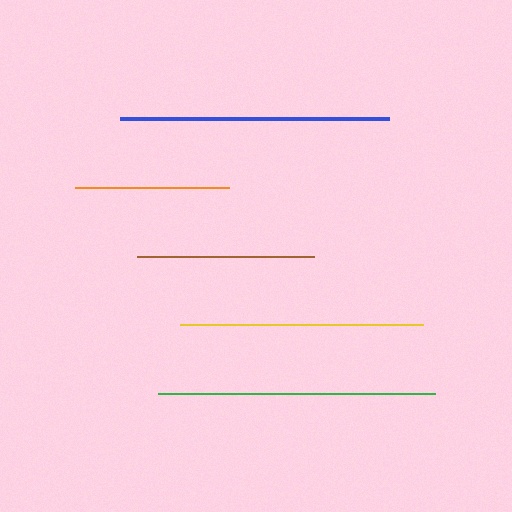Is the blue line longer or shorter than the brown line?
The blue line is longer than the brown line.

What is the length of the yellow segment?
The yellow segment is approximately 243 pixels long.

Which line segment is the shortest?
The orange line is the shortest at approximately 154 pixels.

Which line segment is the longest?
The green line is the longest at approximately 277 pixels.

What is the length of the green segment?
The green segment is approximately 277 pixels long.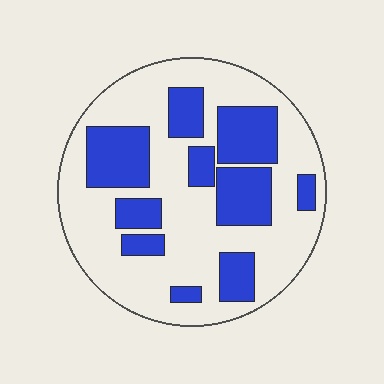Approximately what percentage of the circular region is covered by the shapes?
Approximately 35%.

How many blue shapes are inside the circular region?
10.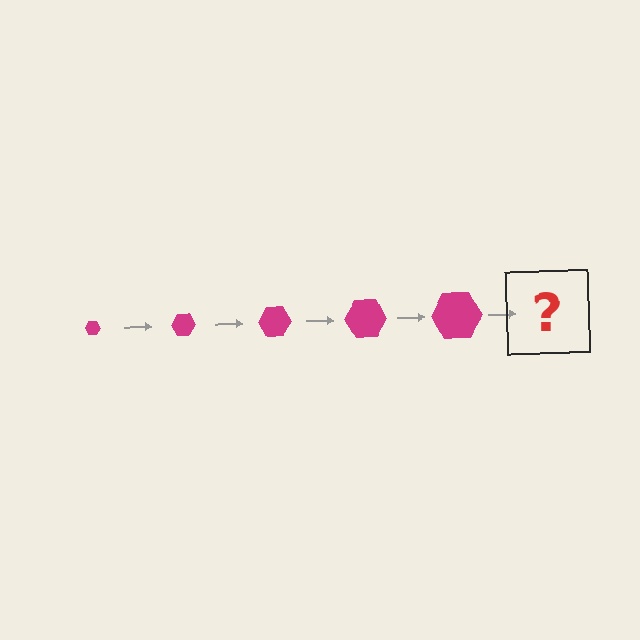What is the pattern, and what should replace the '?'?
The pattern is that the hexagon gets progressively larger each step. The '?' should be a magenta hexagon, larger than the previous one.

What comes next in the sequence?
The next element should be a magenta hexagon, larger than the previous one.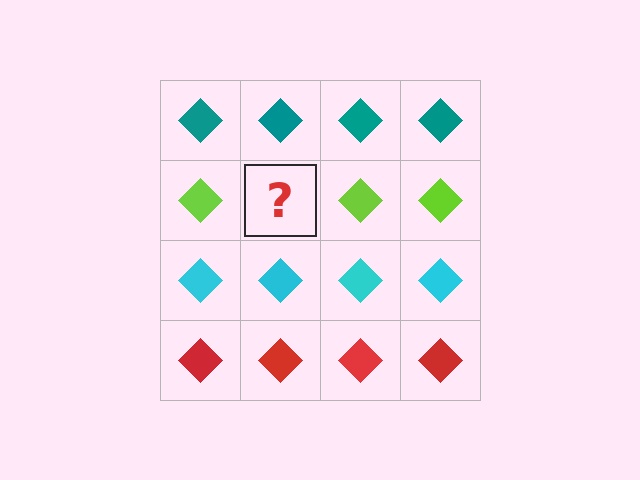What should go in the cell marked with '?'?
The missing cell should contain a lime diamond.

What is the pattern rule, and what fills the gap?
The rule is that each row has a consistent color. The gap should be filled with a lime diamond.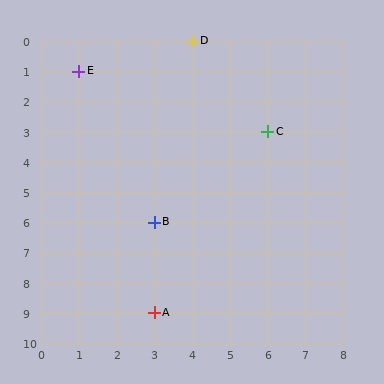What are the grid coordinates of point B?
Point B is at grid coordinates (3, 6).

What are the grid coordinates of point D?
Point D is at grid coordinates (4, 0).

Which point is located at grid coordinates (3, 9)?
Point A is at (3, 9).